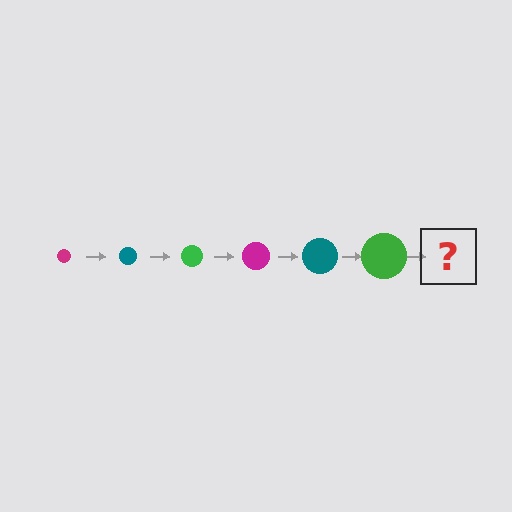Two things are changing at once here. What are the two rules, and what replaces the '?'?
The two rules are that the circle grows larger each step and the color cycles through magenta, teal, and green. The '?' should be a magenta circle, larger than the previous one.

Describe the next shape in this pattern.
It should be a magenta circle, larger than the previous one.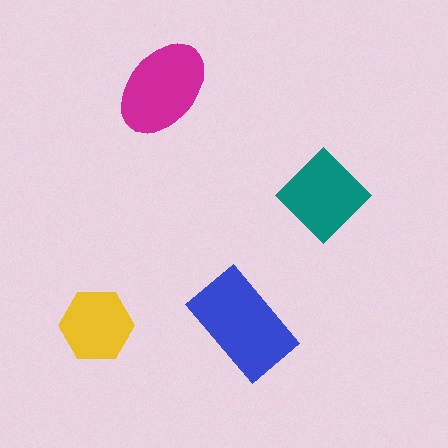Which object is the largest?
The blue rectangle.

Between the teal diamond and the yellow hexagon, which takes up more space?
The teal diamond.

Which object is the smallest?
The yellow hexagon.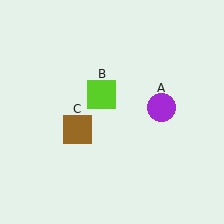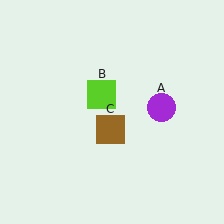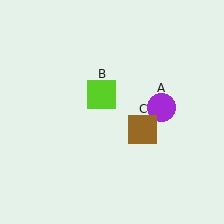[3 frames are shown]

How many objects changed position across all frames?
1 object changed position: brown square (object C).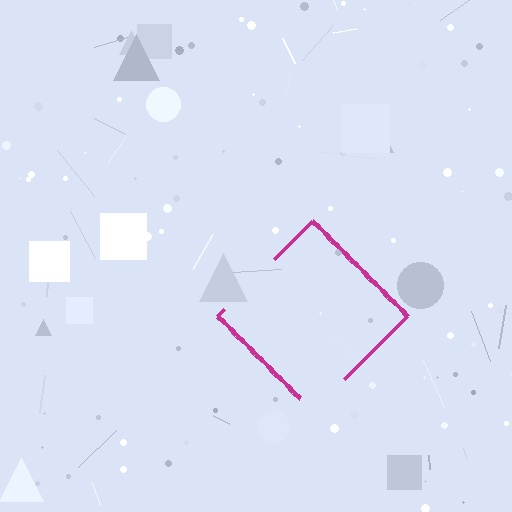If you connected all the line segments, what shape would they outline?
They would outline a diamond.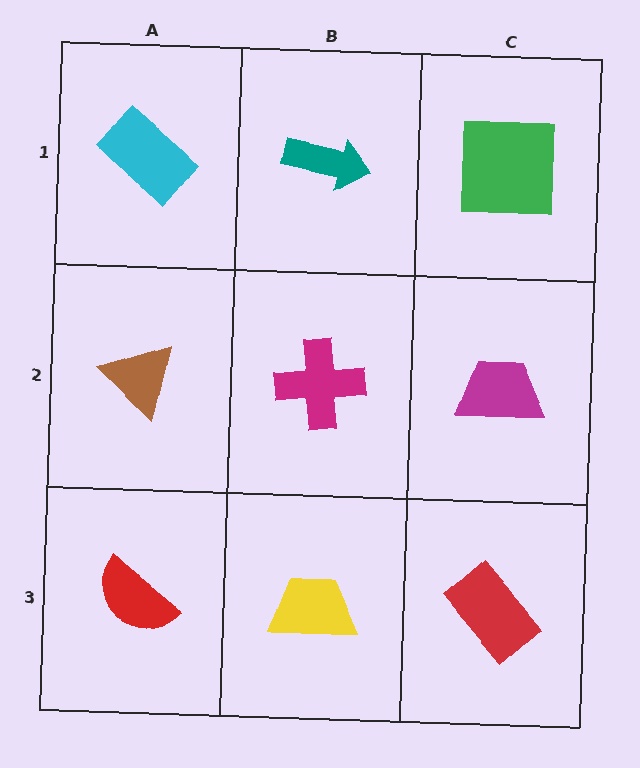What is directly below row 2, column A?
A red semicircle.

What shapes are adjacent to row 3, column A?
A brown triangle (row 2, column A), a yellow trapezoid (row 3, column B).